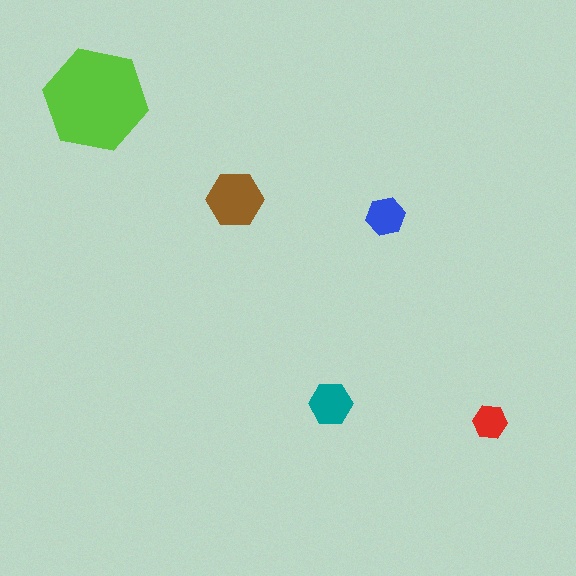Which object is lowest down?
The red hexagon is bottommost.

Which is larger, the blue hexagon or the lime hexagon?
The lime one.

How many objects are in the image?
There are 5 objects in the image.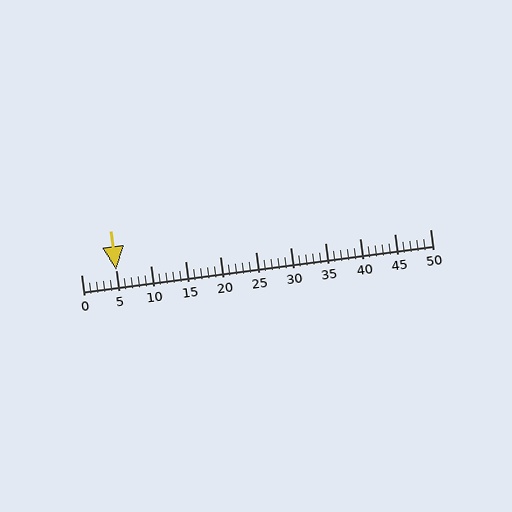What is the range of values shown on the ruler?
The ruler shows values from 0 to 50.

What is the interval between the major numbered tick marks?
The major tick marks are spaced 5 units apart.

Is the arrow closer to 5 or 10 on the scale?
The arrow is closer to 5.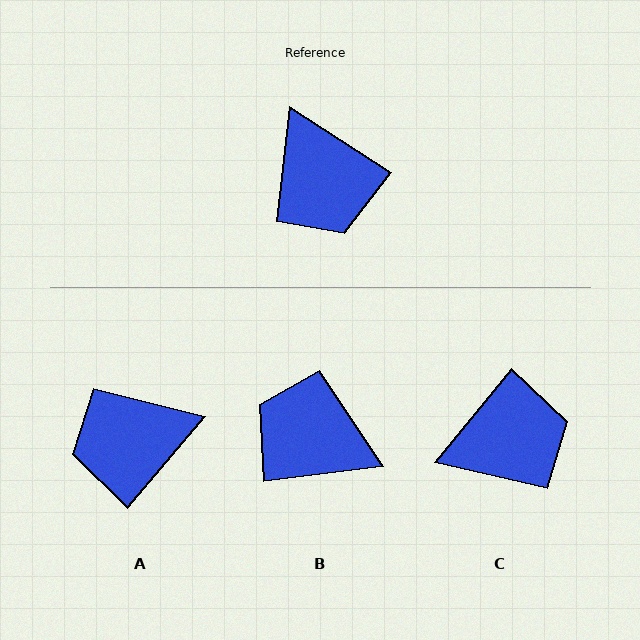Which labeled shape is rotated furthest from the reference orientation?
B, about 140 degrees away.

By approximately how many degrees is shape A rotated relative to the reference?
Approximately 97 degrees clockwise.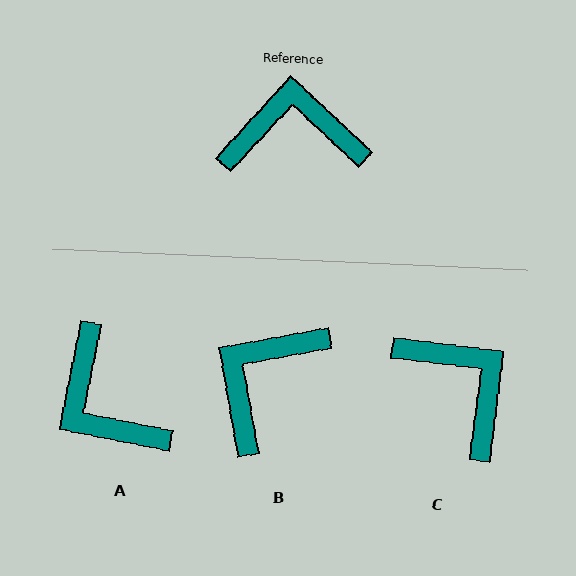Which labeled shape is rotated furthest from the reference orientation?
A, about 122 degrees away.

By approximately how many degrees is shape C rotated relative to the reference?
Approximately 54 degrees clockwise.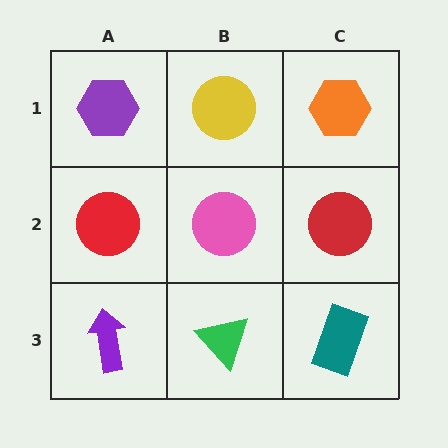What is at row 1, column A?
A purple hexagon.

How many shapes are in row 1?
3 shapes.